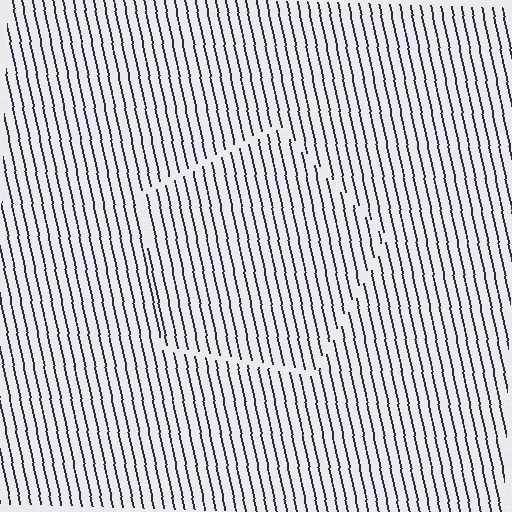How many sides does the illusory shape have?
5 sides — the line-ends trace a pentagon.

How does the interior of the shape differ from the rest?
The interior of the shape contains the same grating, shifted by half a period — the contour is defined by the phase discontinuity where line-ends from the inner and outer gratings abut.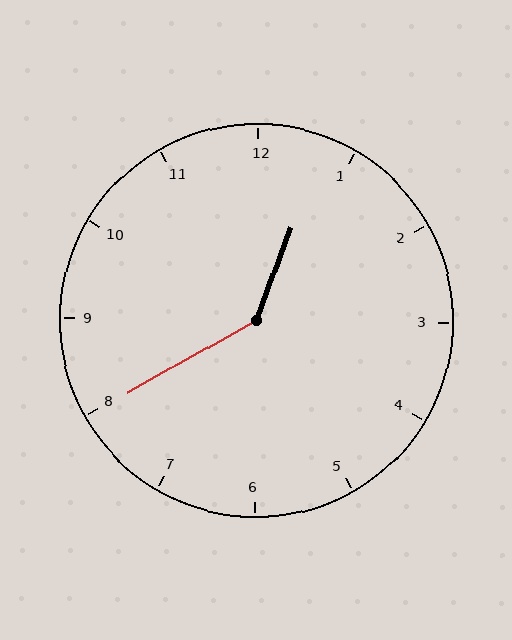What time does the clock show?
12:40.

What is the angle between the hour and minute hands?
Approximately 140 degrees.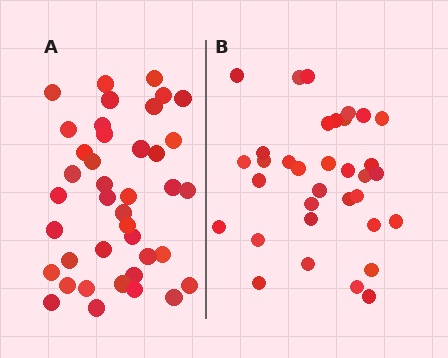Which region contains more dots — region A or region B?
Region A (the left region) has more dots.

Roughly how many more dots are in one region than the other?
Region A has about 6 more dots than region B.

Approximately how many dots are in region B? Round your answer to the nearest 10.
About 30 dots. (The exact count is 34, which rounds to 30.)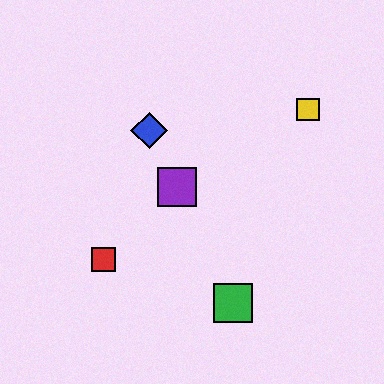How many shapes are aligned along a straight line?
3 shapes (the blue diamond, the green square, the purple square) are aligned along a straight line.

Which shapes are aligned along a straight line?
The blue diamond, the green square, the purple square are aligned along a straight line.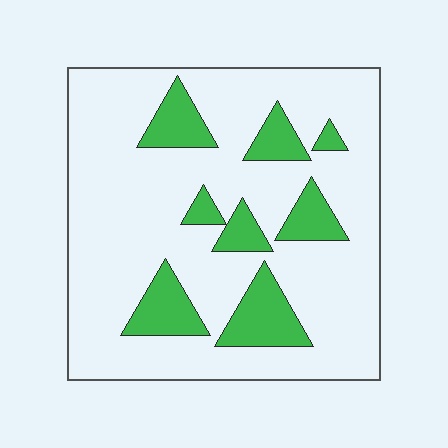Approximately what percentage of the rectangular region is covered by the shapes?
Approximately 20%.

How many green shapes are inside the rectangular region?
8.